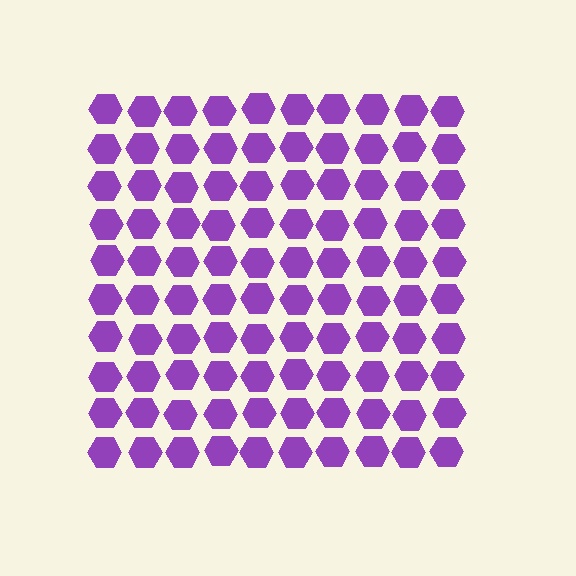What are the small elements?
The small elements are hexagons.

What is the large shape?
The large shape is a square.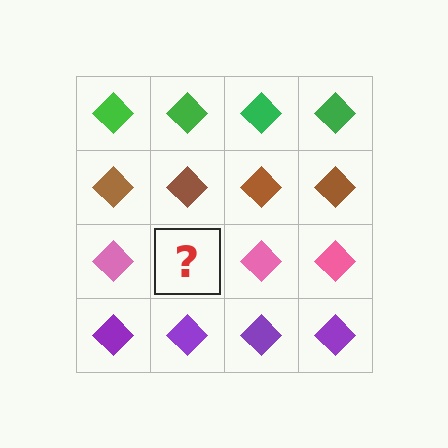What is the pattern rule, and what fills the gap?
The rule is that each row has a consistent color. The gap should be filled with a pink diamond.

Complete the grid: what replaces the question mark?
The question mark should be replaced with a pink diamond.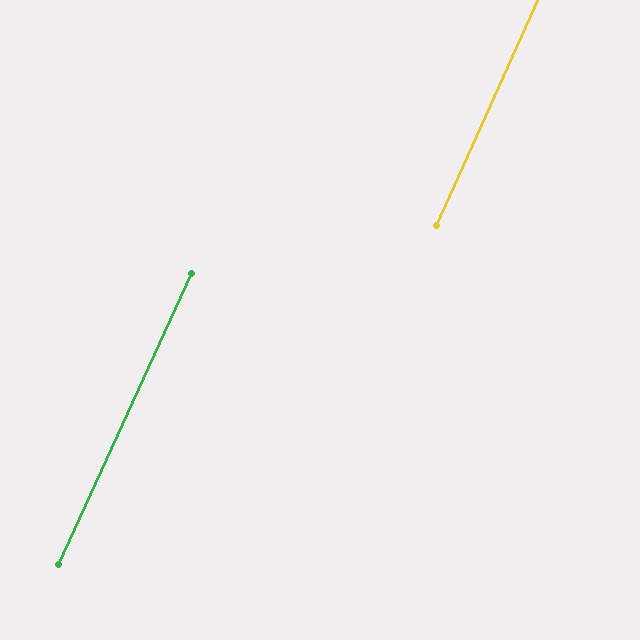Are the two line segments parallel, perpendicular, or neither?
Parallel — their directions differ by only 0.5°.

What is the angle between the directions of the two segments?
Approximately 0 degrees.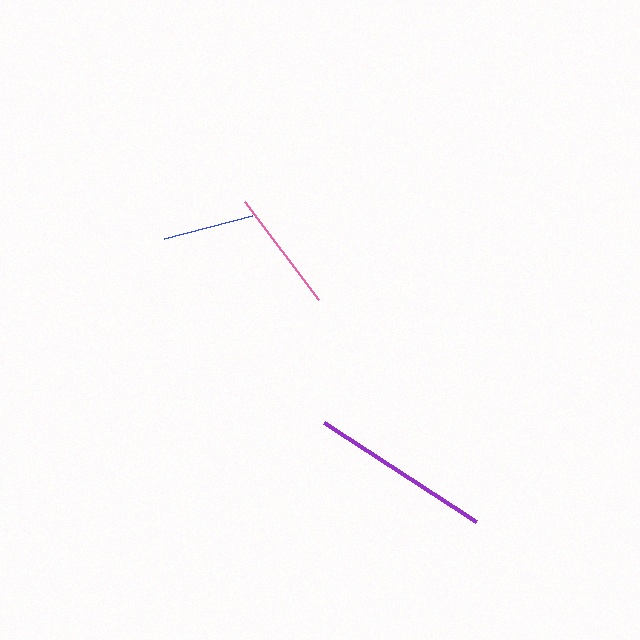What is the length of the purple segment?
The purple segment is approximately 182 pixels long.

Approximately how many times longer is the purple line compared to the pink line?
The purple line is approximately 1.5 times the length of the pink line.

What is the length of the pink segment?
The pink segment is approximately 123 pixels long.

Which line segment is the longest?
The purple line is the longest at approximately 182 pixels.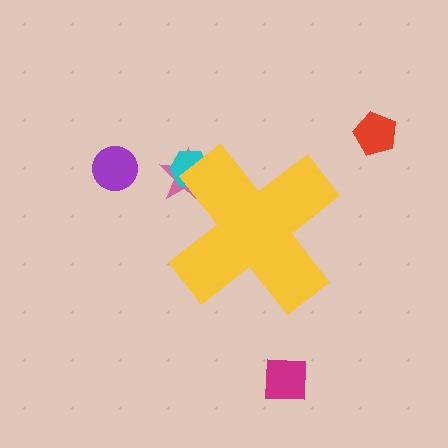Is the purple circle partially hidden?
No, the purple circle is fully visible.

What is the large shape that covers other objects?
A yellow cross.